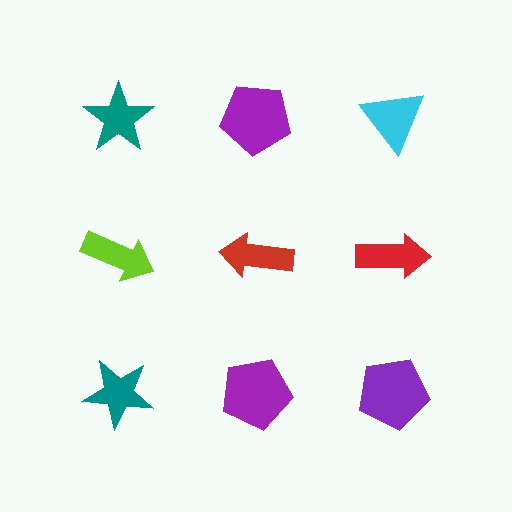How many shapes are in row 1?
3 shapes.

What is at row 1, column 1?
A teal star.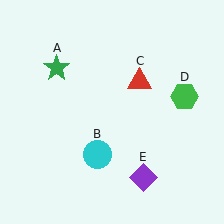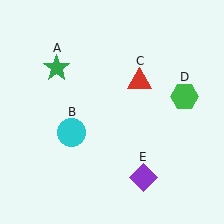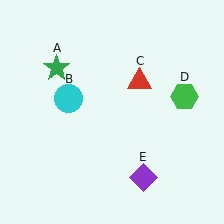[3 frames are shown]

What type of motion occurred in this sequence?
The cyan circle (object B) rotated clockwise around the center of the scene.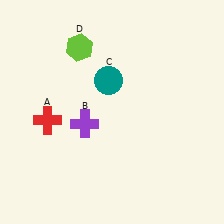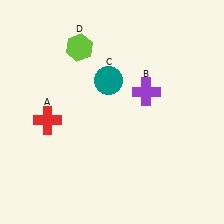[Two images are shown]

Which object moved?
The purple cross (B) moved right.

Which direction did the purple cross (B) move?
The purple cross (B) moved right.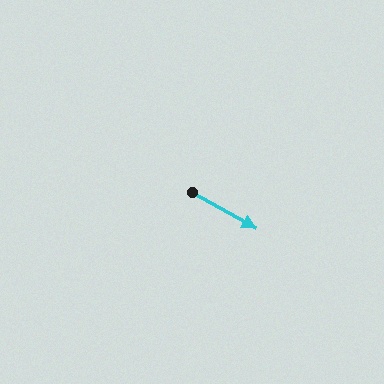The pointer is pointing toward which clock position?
Roughly 4 o'clock.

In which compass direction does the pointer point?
Southeast.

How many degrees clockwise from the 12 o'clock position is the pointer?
Approximately 120 degrees.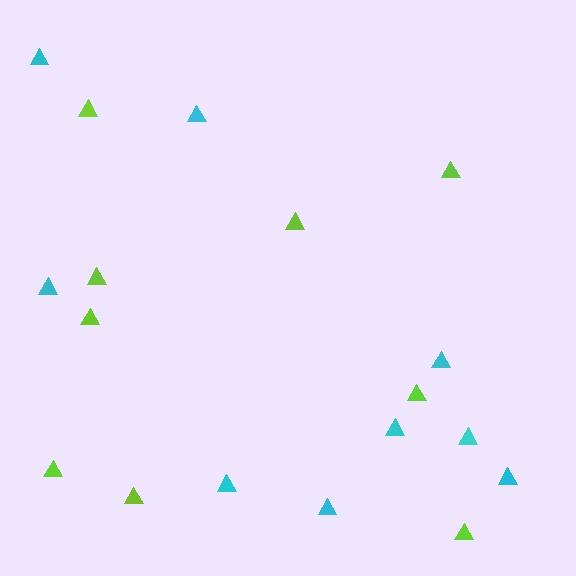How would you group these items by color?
There are 2 groups: one group of lime triangles (9) and one group of cyan triangles (9).